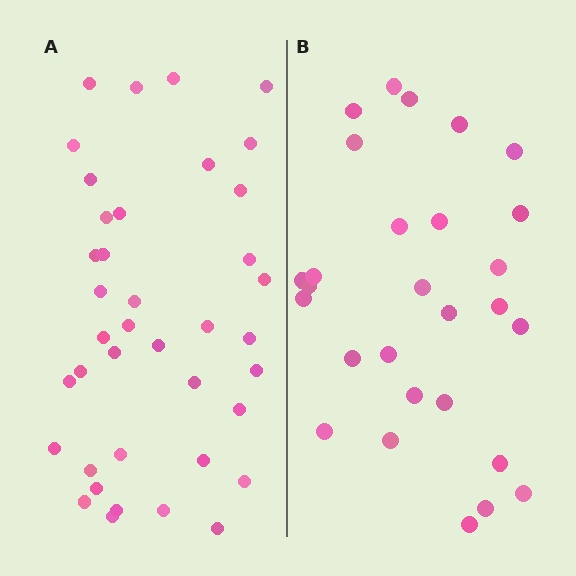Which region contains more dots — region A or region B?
Region A (the left region) has more dots.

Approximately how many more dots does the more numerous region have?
Region A has roughly 12 or so more dots than region B.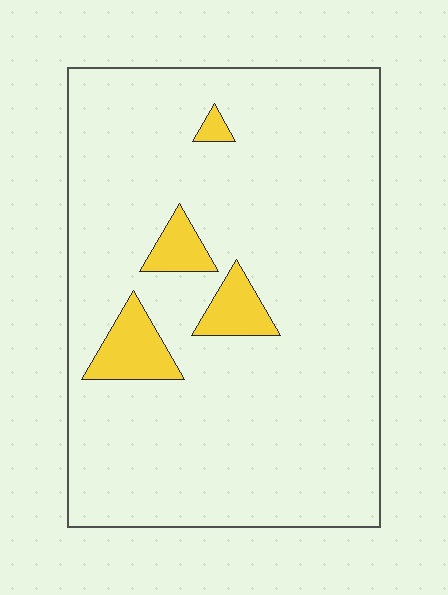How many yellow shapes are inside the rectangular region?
4.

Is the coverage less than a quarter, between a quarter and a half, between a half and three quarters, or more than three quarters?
Less than a quarter.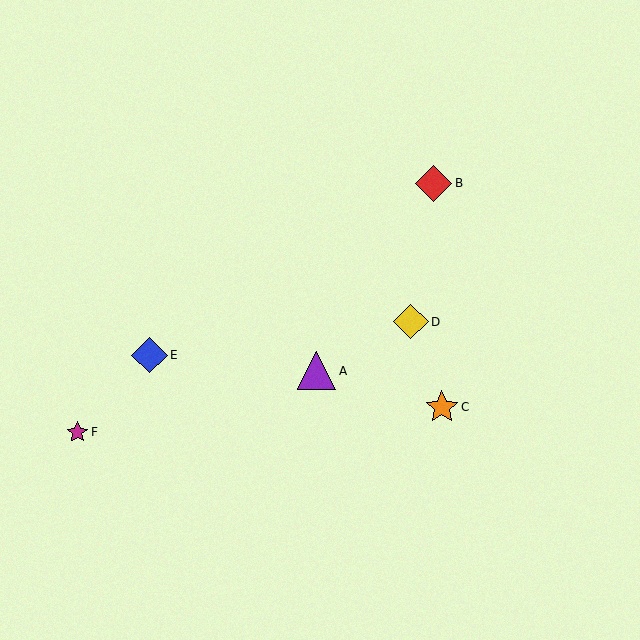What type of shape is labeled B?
Shape B is a red diamond.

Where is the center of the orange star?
The center of the orange star is at (442, 407).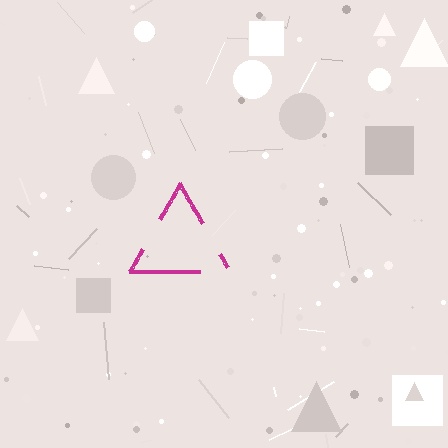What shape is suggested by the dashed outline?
The dashed outline suggests a triangle.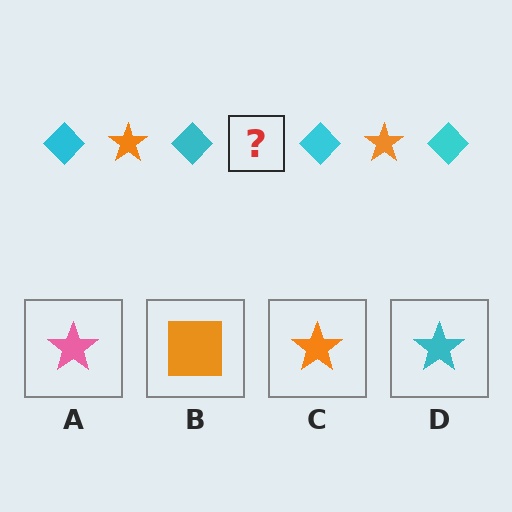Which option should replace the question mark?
Option C.